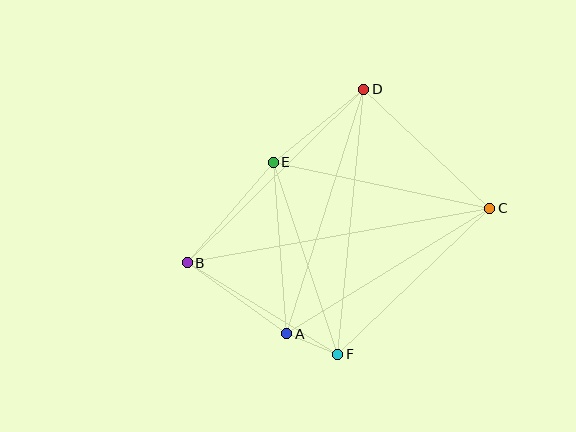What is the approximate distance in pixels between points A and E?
The distance between A and E is approximately 172 pixels.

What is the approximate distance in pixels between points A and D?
The distance between A and D is approximately 256 pixels.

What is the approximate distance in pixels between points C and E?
The distance between C and E is approximately 221 pixels.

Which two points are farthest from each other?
Points B and C are farthest from each other.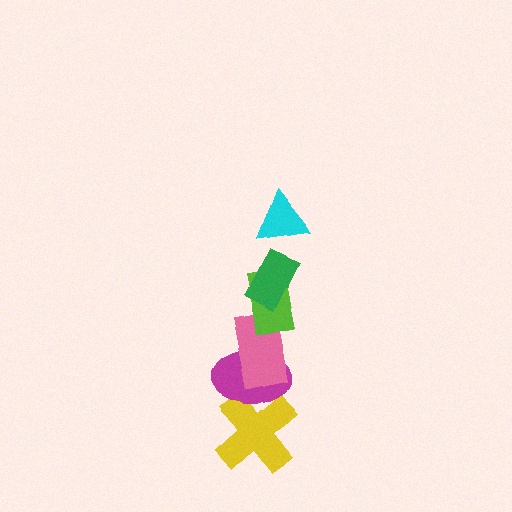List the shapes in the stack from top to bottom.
From top to bottom: the cyan triangle, the green rectangle, the lime rectangle, the pink rectangle, the magenta ellipse, the yellow cross.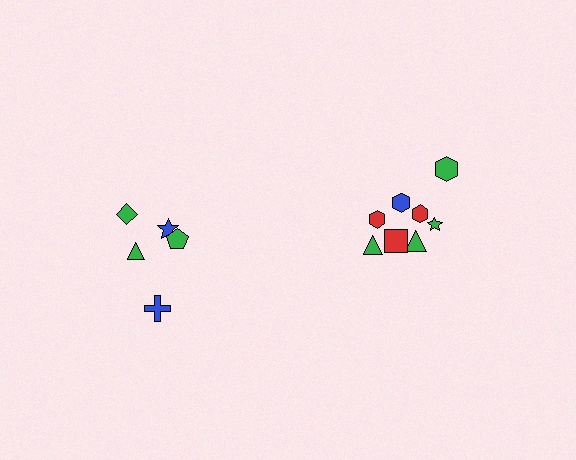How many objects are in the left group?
There are 5 objects.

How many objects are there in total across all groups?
There are 13 objects.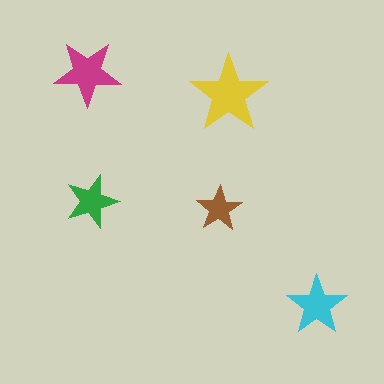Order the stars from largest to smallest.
the yellow one, the magenta one, the cyan one, the green one, the brown one.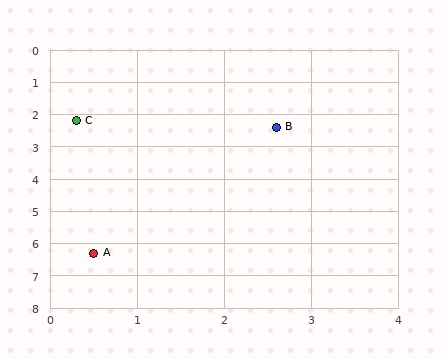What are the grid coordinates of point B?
Point B is at approximately (2.6, 2.4).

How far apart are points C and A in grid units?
Points C and A are about 4.1 grid units apart.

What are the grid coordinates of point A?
Point A is at approximately (0.5, 6.3).